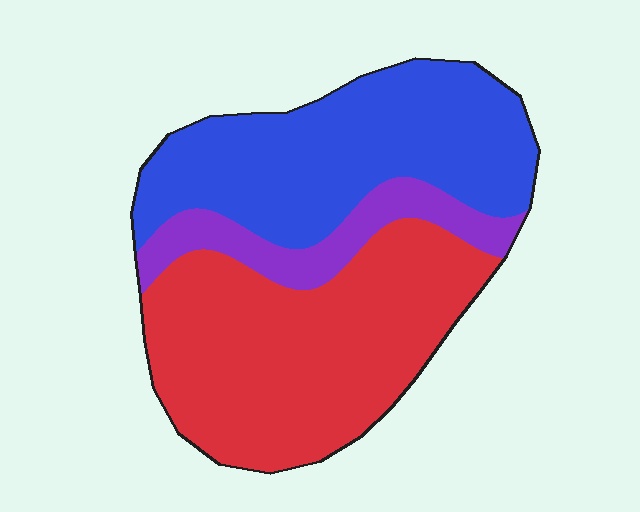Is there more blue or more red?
Red.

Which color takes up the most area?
Red, at roughly 45%.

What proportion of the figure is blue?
Blue takes up about two fifths (2/5) of the figure.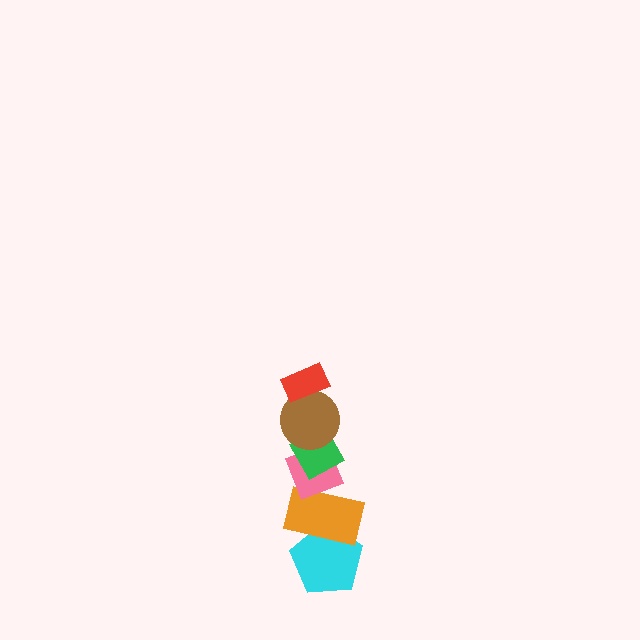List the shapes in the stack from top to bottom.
From top to bottom: the red rectangle, the brown circle, the green diamond, the pink diamond, the orange rectangle, the cyan pentagon.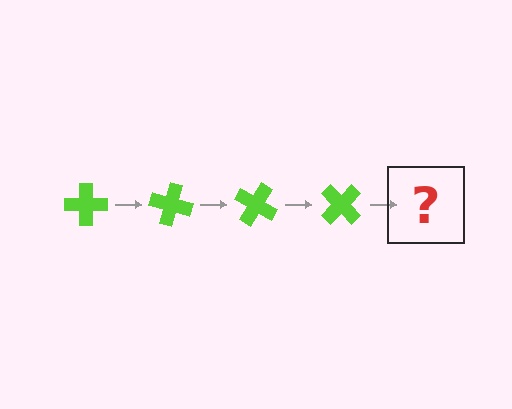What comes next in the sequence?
The next element should be a lime cross rotated 60 degrees.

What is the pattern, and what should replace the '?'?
The pattern is that the cross rotates 15 degrees each step. The '?' should be a lime cross rotated 60 degrees.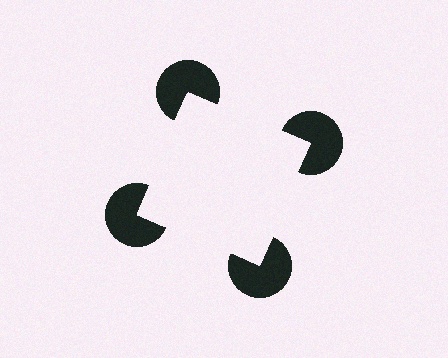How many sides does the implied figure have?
4 sides.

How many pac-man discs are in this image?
There are 4 — one at each vertex of the illusory square.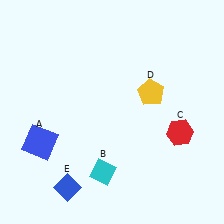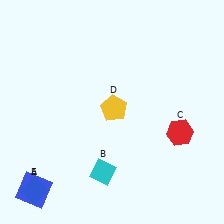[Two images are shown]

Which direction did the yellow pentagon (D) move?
The yellow pentagon (D) moved left.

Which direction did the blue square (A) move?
The blue square (A) moved down.